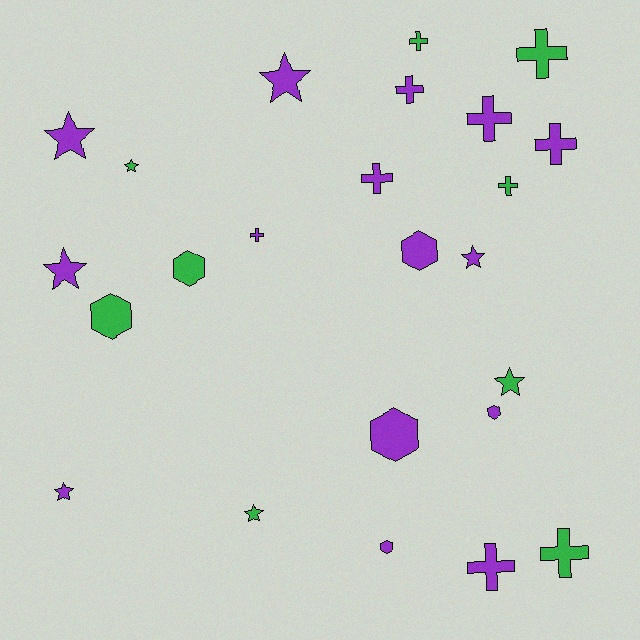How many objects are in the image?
There are 24 objects.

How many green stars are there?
There are 3 green stars.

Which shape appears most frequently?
Cross, with 10 objects.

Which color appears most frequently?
Purple, with 15 objects.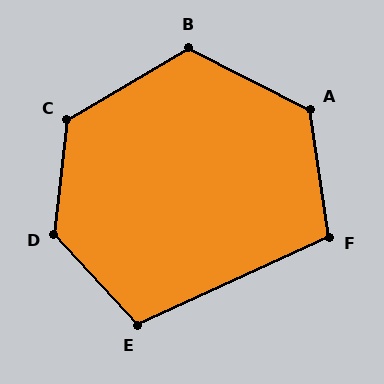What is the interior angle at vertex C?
Approximately 127 degrees (obtuse).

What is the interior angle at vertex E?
Approximately 108 degrees (obtuse).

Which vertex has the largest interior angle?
D, at approximately 131 degrees.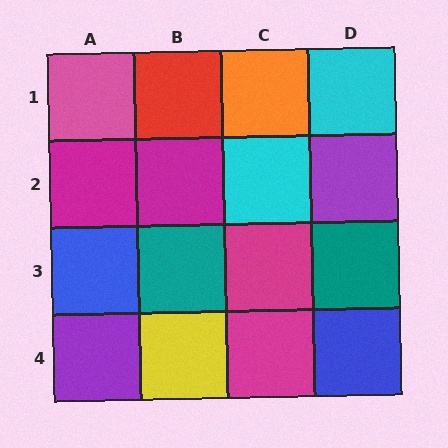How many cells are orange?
1 cell is orange.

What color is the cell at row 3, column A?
Blue.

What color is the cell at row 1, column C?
Orange.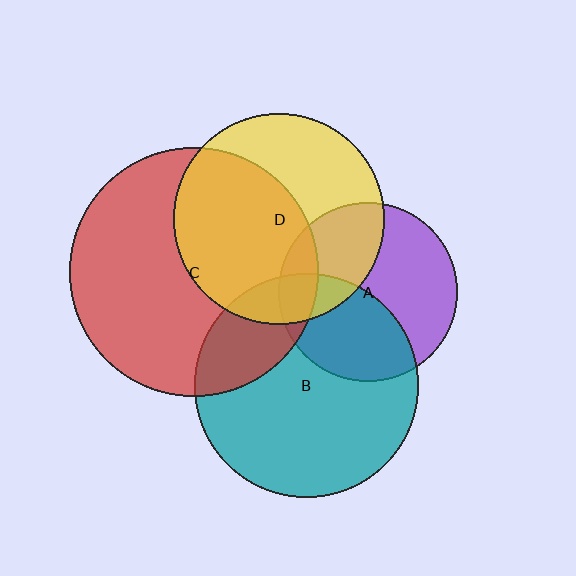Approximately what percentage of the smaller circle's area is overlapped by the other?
Approximately 35%.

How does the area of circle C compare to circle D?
Approximately 1.4 times.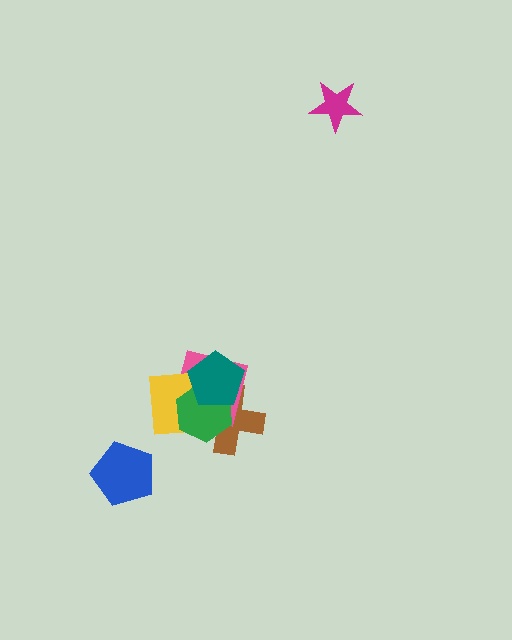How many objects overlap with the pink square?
4 objects overlap with the pink square.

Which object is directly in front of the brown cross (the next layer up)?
The pink square is directly in front of the brown cross.